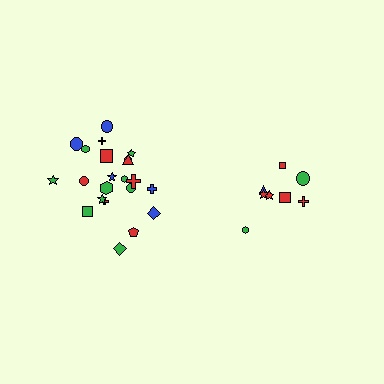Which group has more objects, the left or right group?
The left group.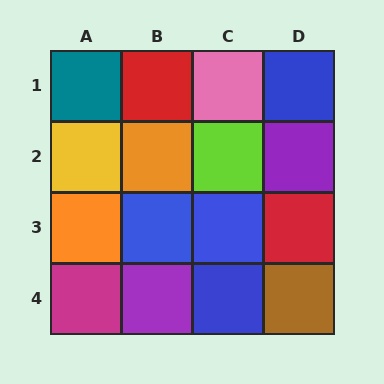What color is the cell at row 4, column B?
Purple.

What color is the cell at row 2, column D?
Purple.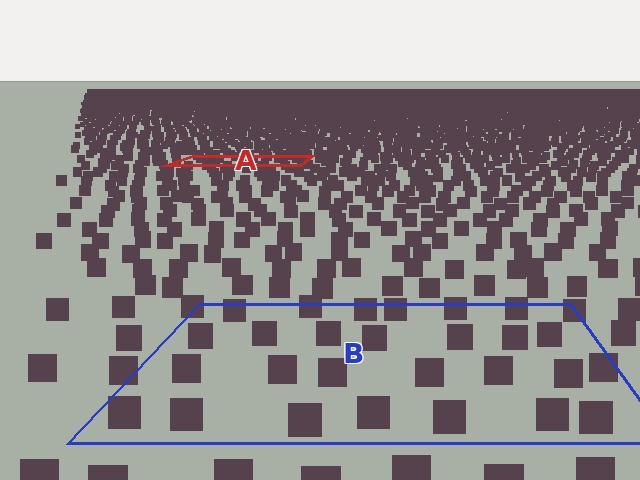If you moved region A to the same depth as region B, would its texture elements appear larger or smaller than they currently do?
They would appear larger. At a closer depth, the same texture elements are projected at a bigger on-screen size.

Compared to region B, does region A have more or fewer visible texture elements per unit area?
Region A has more texture elements per unit area — they are packed more densely because it is farther away.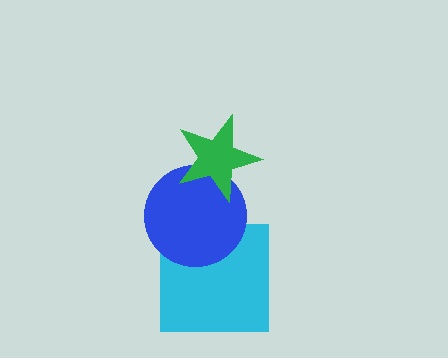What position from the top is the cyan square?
The cyan square is 3rd from the top.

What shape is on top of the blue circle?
The green star is on top of the blue circle.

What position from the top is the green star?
The green star is 1st from the top.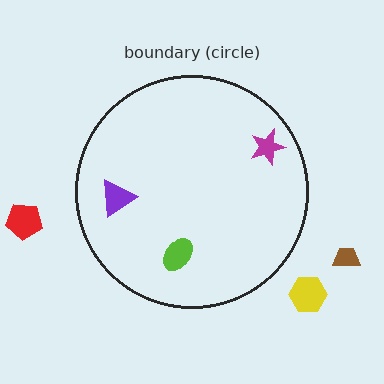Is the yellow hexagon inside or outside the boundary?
Outside.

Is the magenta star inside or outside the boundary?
Inside.